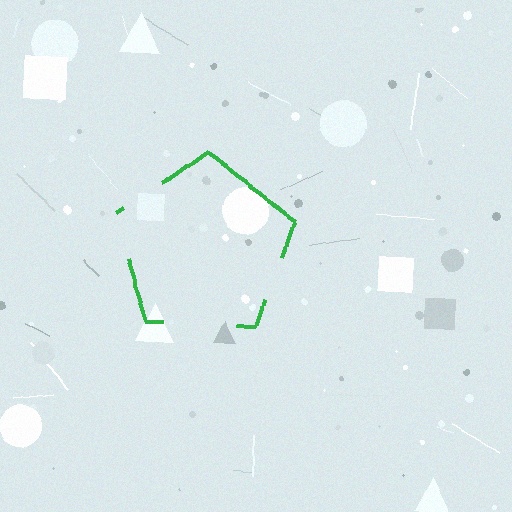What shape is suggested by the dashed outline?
The dashed outline suggests a pentagon.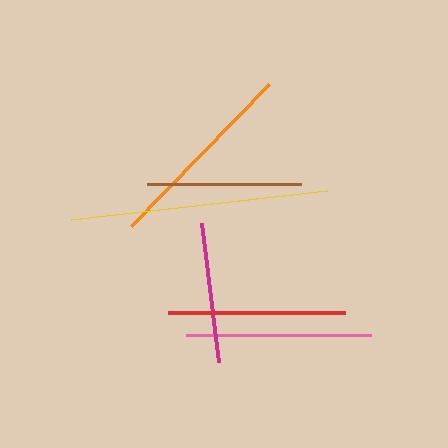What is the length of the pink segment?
The pink segment is approximately 185 pixels long.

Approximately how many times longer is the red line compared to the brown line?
The red line is approximately 1.2 times the length of the brown line.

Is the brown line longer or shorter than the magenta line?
The brown line is longer than the magenta line.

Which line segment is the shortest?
The magenta line is the shortest at approximately 139 pixels.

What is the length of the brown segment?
The brown segment is approximately 154 pixels long.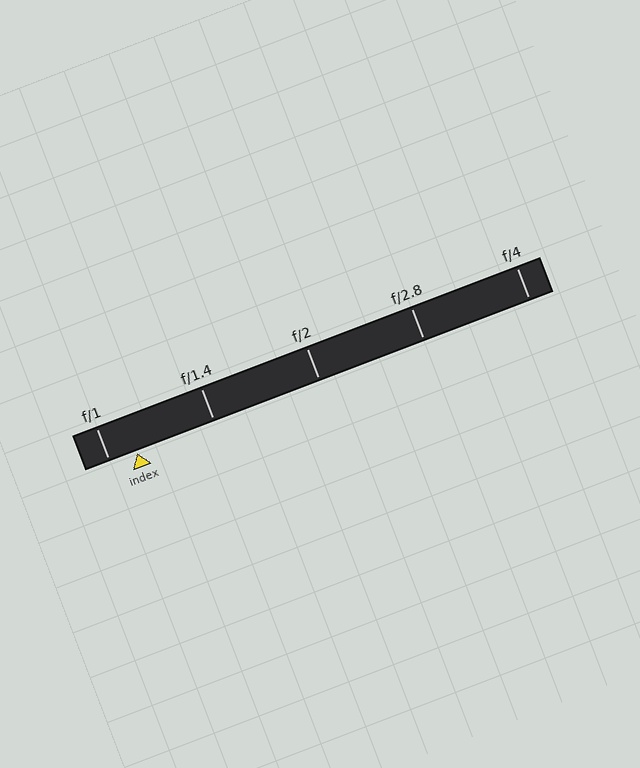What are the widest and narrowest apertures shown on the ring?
The widest aperture shown is f/1 and the narrowest is f/4.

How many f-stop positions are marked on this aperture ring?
There are 5 f-stop positions marked.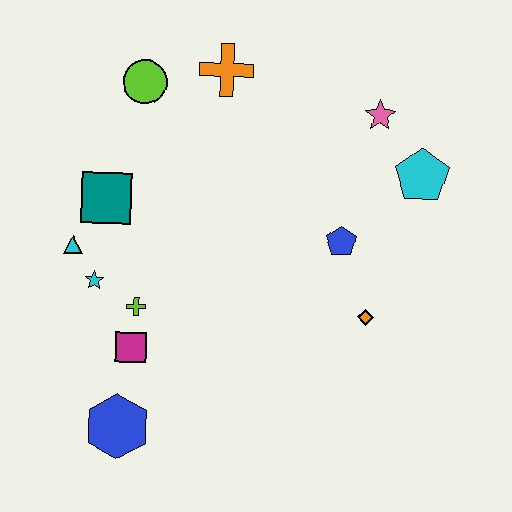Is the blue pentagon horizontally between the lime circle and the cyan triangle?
No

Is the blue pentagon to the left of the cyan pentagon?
Yes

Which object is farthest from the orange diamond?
The lime circle is farthest from the orange diamond.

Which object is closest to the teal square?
The cyan triangle is closest to the teal square.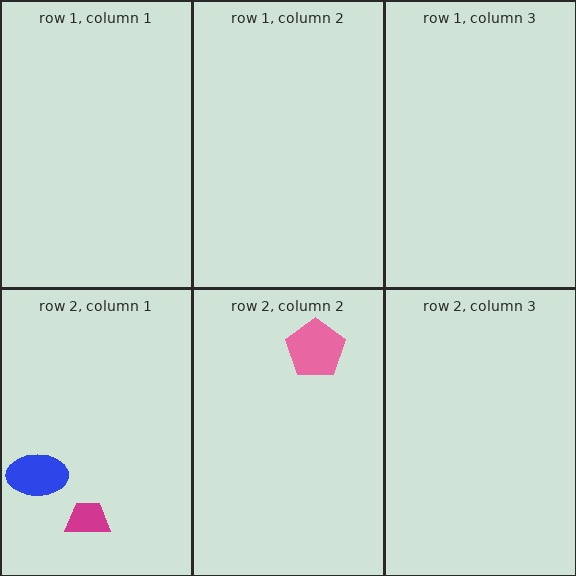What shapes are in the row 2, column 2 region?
The pink pentagon.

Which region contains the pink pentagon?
The row 2, column 2 region.